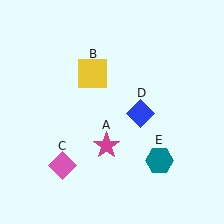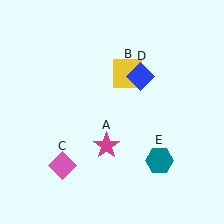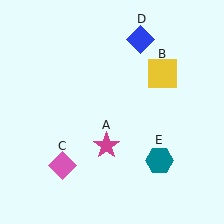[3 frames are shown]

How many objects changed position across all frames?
2 objects changed position: yellow square (object B), blue diamond (object D).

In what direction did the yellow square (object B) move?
The yellow square (object B) moved right.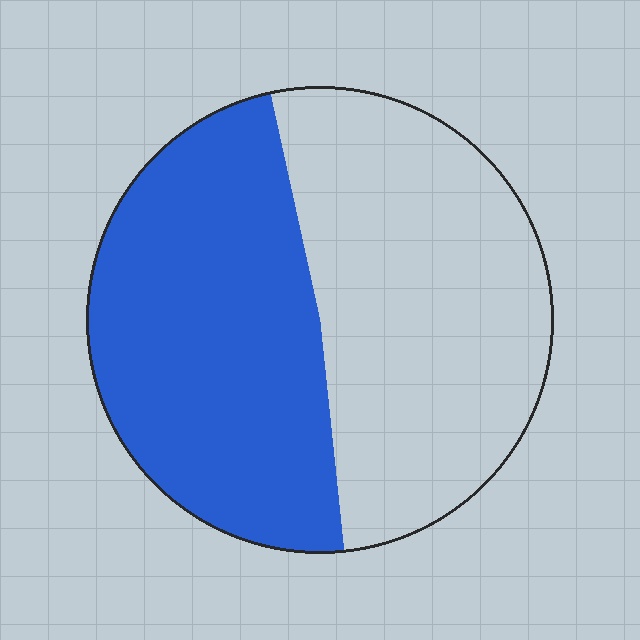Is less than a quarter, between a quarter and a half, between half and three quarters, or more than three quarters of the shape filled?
Between a quarter and a half.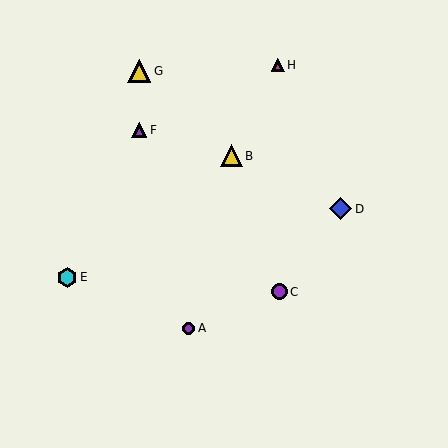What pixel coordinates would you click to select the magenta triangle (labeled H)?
Click at (278, 65) to select the magenta triangle H.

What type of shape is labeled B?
Shape B is a yellow triangle.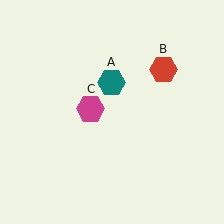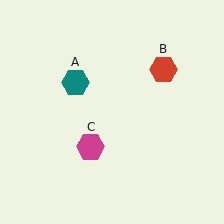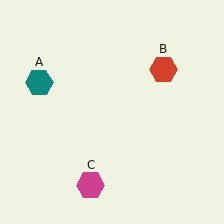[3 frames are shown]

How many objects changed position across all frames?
2 objects changed position: teal hexagon (object A), magenta hexagon (object C).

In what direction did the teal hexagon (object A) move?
The teal hexagon (object A) moved left.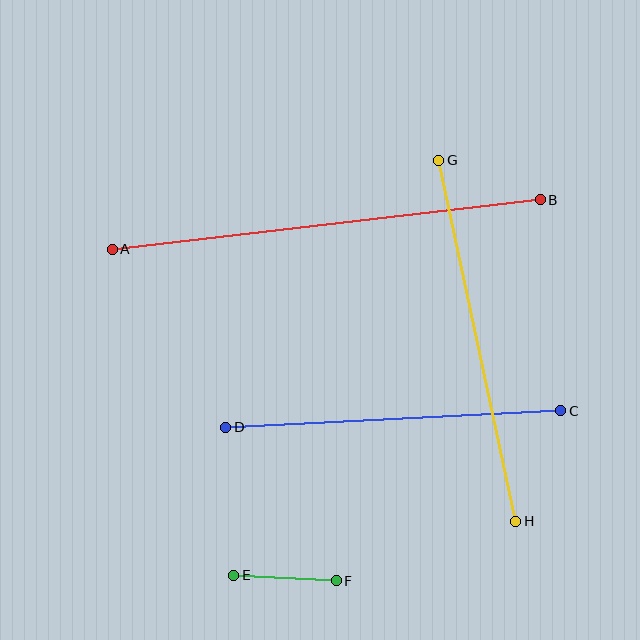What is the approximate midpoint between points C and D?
The midpoint is at approximately (393, 419) pixels.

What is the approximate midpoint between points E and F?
The midpoint is at approximately (285, 578) pixels.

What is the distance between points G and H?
The distance is approximately 369 pixels.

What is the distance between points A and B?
The distance is approximately 431 pixels.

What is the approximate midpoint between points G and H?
The midpoint is at approximately (477, 341) pixels.